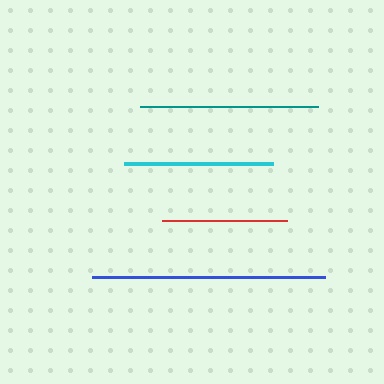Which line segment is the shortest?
The red line is the shortest at approximately 125 pixels.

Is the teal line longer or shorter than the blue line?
The blue line is longer than the teal line.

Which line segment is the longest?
The blue line is the longest at approximately 233 pixels.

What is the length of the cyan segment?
The cyan segment is approximately 148 pixels long.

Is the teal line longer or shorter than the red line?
The teal line is longer than the red line.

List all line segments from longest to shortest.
From longest to shortest: blue, teal, cyan, red.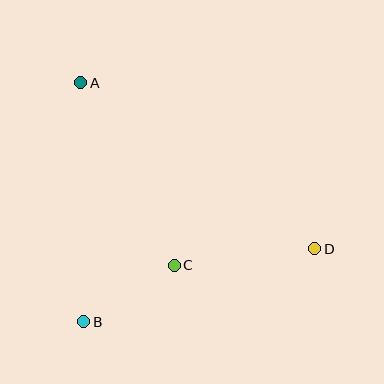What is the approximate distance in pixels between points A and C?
The distance between A and C is approximately 205 pixels.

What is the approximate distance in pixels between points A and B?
The distance between A and B is approximately 239 pixels.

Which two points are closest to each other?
Points B and C are closest to each other.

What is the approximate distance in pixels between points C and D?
The distance between C and D is approximately 142 pixels.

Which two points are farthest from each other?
Points A and D are farthest from each other.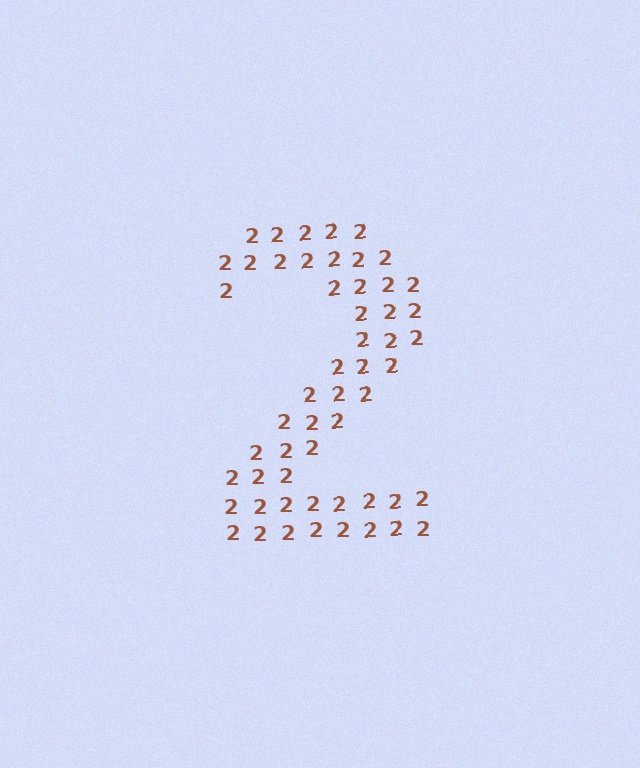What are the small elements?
The small elements are digit 2's.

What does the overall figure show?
The overall figure shows the digit 2.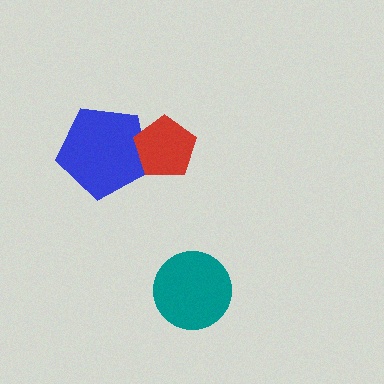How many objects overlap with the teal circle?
0 objects overlap with the teal circle.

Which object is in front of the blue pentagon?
The red pentagon is in front of the blue pentagon.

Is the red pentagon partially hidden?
No, no other shape covers it.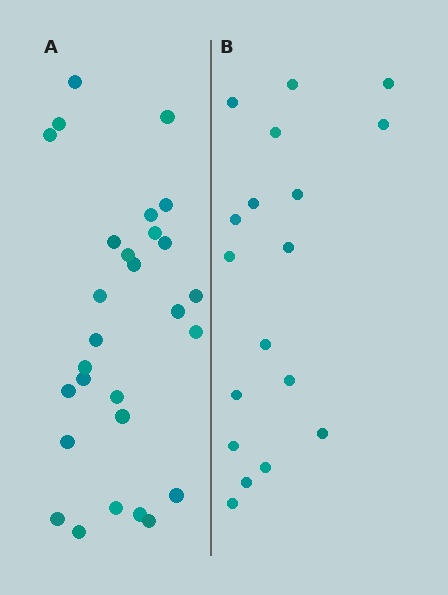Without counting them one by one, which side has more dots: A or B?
Region A (the left region) has more dots.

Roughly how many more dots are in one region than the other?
Region A has roughly 10 or so more dots than region B.